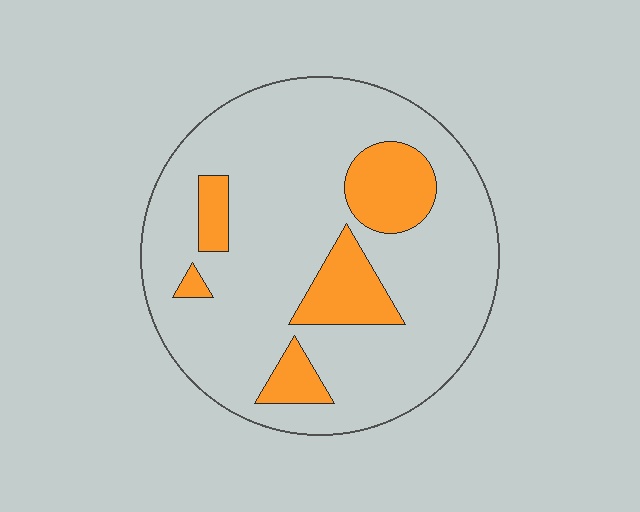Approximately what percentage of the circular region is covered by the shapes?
Approximately 20%.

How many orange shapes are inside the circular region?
5.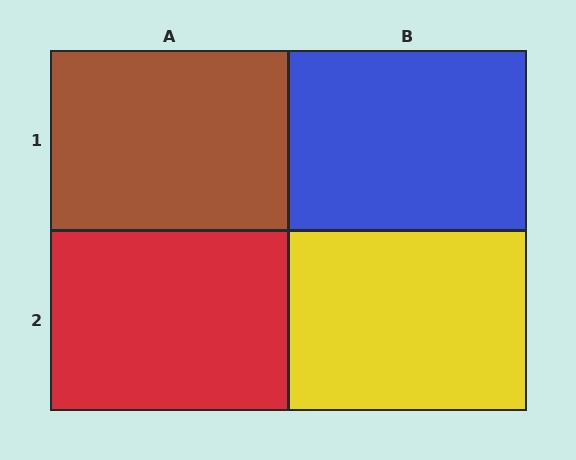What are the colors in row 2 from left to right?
Red, yellow.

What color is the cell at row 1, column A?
Brown.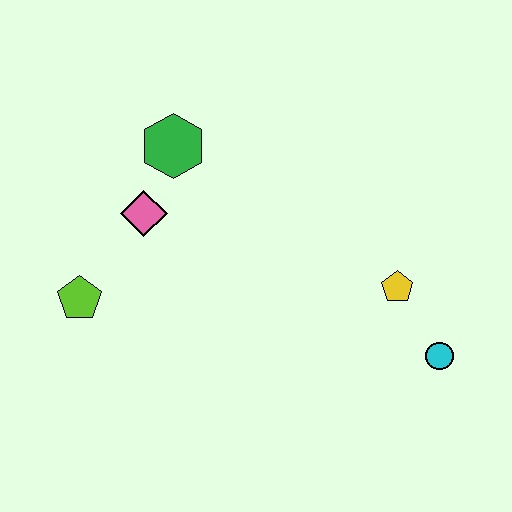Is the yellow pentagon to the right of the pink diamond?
Yes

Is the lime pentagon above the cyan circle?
Yes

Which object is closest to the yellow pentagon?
The cyan circle is closest to the yellow pentagon.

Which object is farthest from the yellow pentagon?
The lime pentagon is farthest from the yellow pentagon.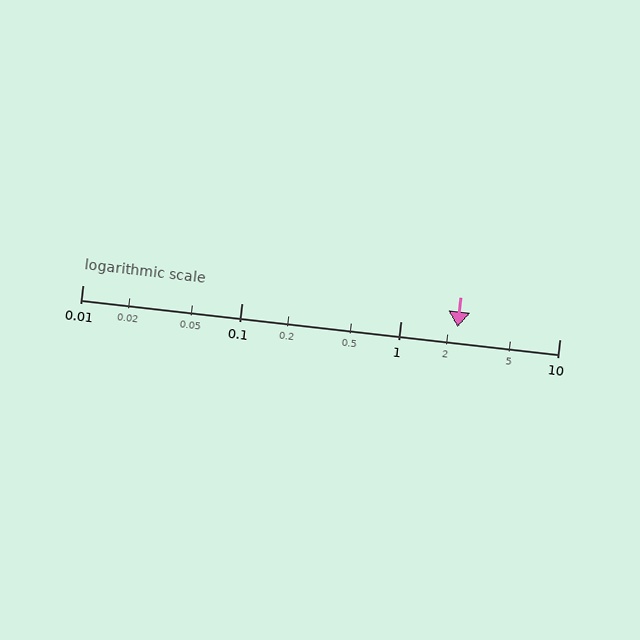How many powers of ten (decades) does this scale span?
The scale spans 3 decades, from 0.01 to 10.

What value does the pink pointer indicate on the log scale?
The pointer indicates approximately 2.3.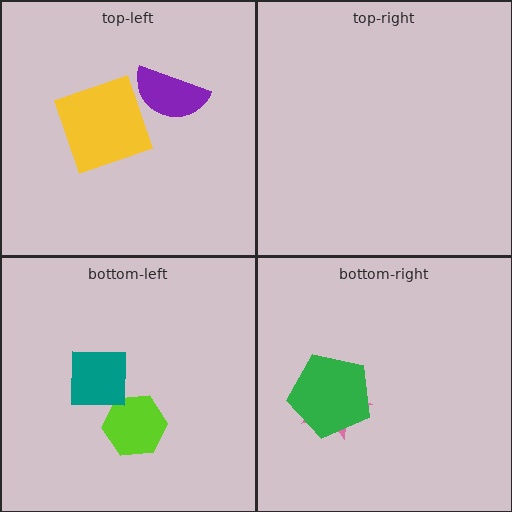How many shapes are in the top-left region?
2.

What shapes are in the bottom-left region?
The lime hexagon, the teal square.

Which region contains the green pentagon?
The bottom-right region.